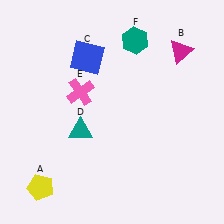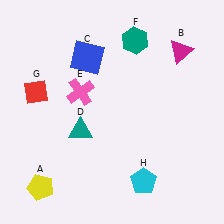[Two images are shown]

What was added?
A red diamond (G), a cyan pentagon (H) were added in Image 2.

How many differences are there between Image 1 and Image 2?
There are 2 differences between the two images.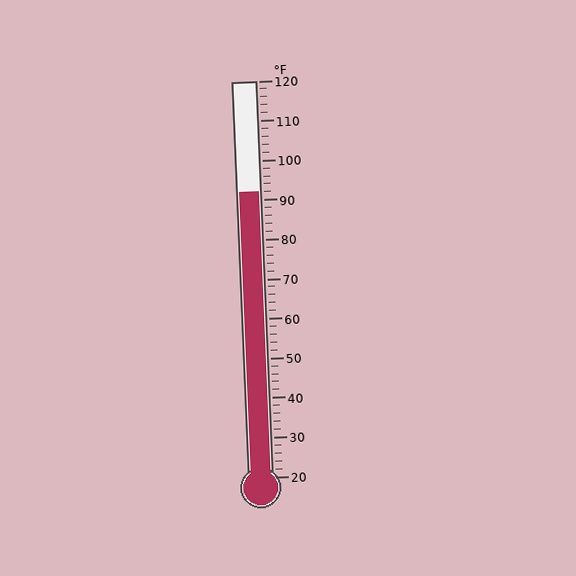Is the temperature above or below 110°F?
The temperature is below 110°F.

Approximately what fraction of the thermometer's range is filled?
The thermometer is filled to approximately 70% of its range.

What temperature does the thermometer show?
The thermometer shows approximately 92°F.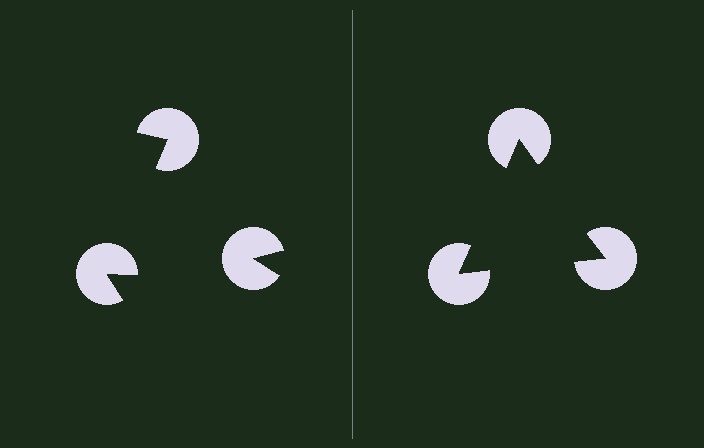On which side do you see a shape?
An illusory triangle appears on the right side. On the left side the wedge cuts are rotated, so no coherent shape forms.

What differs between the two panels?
The pac-man discs are positioned identically on both sides; only the wedge orientations differ. On the right they align to a triangle; on the left they are misaligned.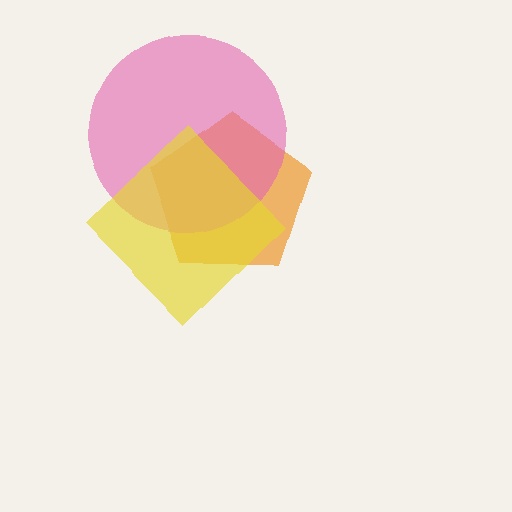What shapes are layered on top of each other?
The layered shapes are: an orange pentagon, a pink circle, a yellow diamond.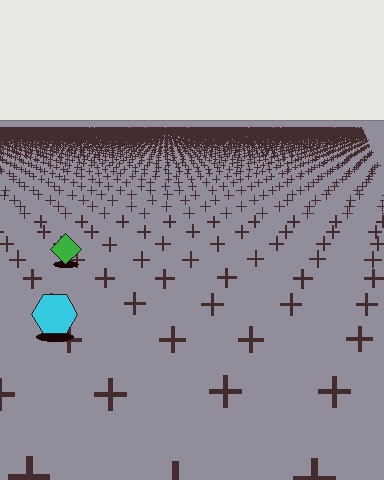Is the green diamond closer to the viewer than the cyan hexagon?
No. The cyan hexagon is closer — you can tell from the texture gradient: the ground texture is coarser near it.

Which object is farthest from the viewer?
The green diamond is farthest from the viewer. It appears smaller and the ground texture around it is denser.